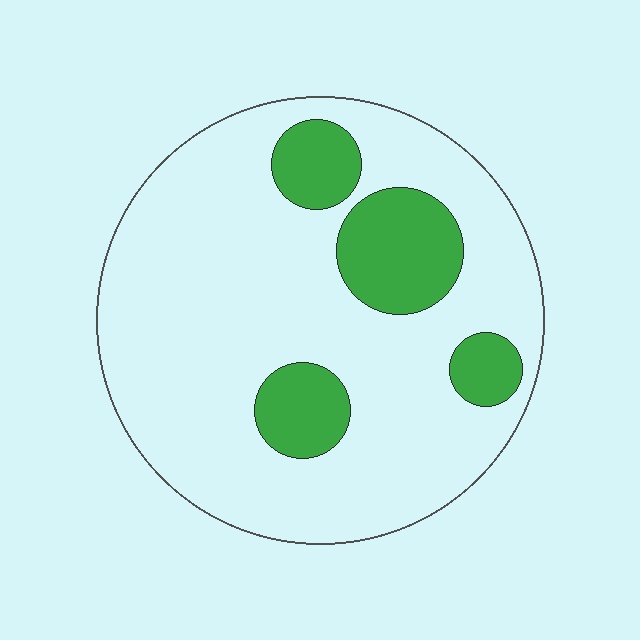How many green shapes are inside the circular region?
4.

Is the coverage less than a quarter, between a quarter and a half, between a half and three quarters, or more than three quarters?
Less than a quarter.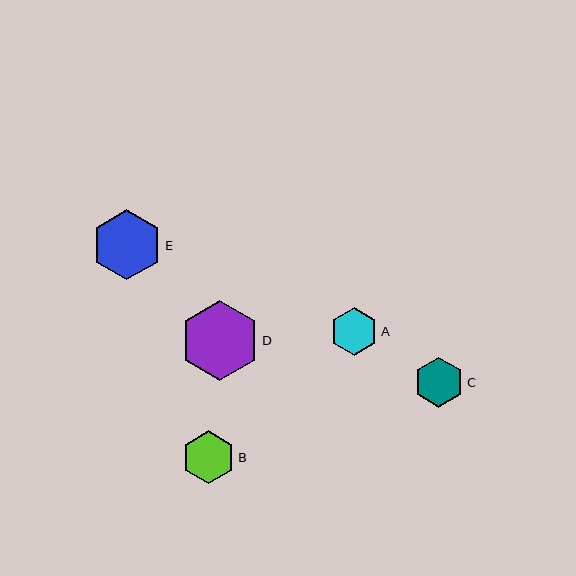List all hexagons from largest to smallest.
From largest to smallest: D, E, B, C, A.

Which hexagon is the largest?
Hexagon D is the largest with a size of approximately 80 pixels.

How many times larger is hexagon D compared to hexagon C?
Hexagon D is approximately 1.6 times the size of hexagon C.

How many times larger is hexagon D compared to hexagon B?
Hexagon D is approximately 1.5 times the size of hexagon B.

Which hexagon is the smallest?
Hexagon A is the smallest with a size of approximately 48 pixels.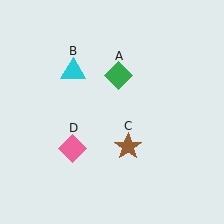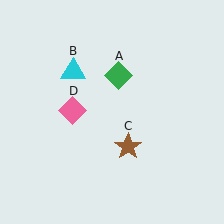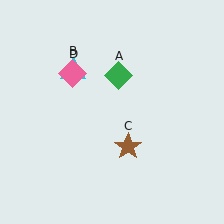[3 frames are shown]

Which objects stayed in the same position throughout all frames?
Green diamond (object A) and cyan triangle (object B) and brown star (object C) remained stationary.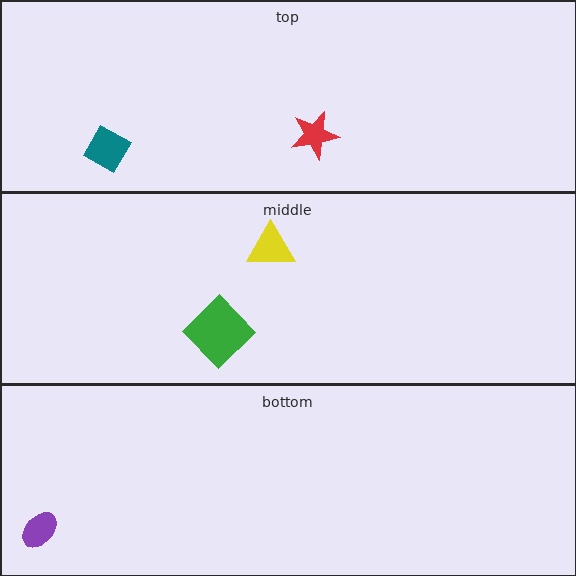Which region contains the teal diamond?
The top region.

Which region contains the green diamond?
The middle region.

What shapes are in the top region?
The teal diamond, the red star.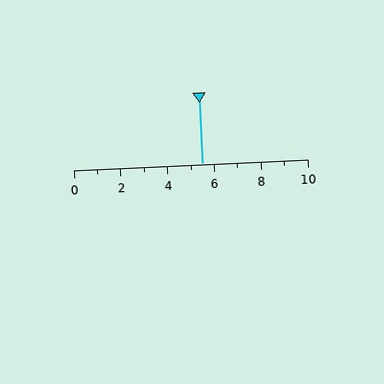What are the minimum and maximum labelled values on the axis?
The axis runs from 0 to 10.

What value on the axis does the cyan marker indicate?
The marker indicates approximately 5.5.